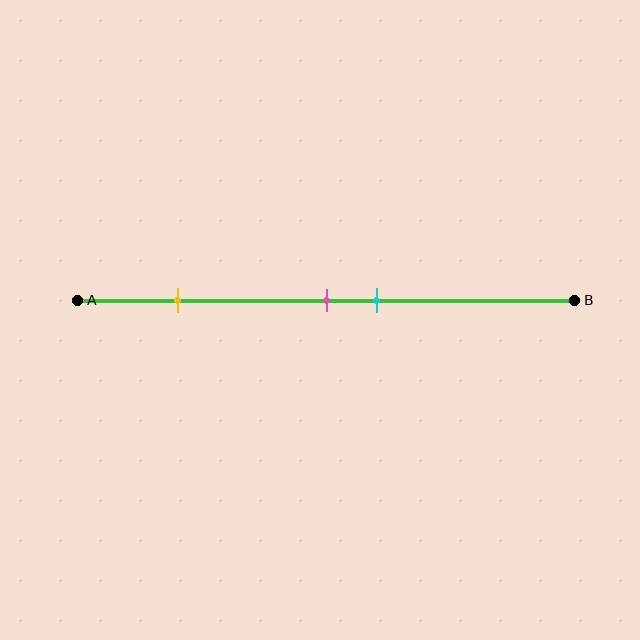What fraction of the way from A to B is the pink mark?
The pink mark is approximately 50% (0.5) of the way from A to B.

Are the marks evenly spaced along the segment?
No, the marks are not evenly spaced.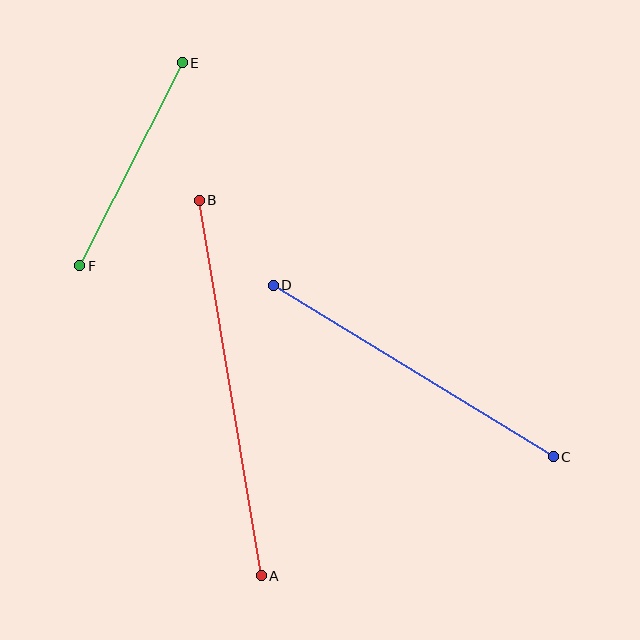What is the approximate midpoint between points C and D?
The midpoint is at approximately (413, 371) pixels.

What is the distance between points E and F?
The distance is approximately 228 pixels.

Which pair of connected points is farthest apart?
Points A and B are farthest apart.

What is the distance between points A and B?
The distance is approximately 380 pixels.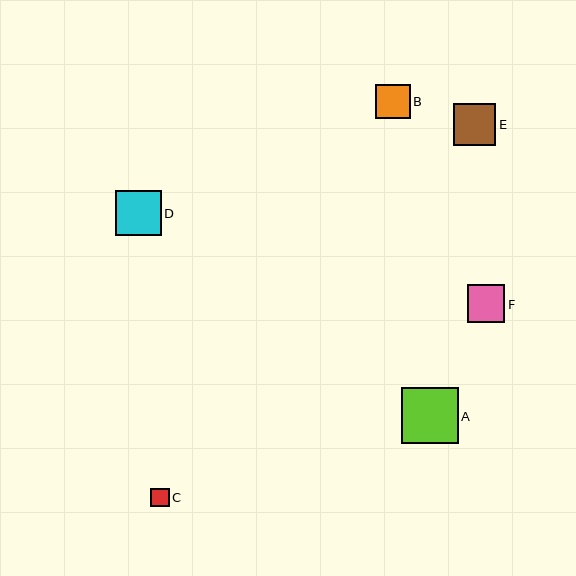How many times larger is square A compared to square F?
Square A is approximately 1.5 times the size of square F.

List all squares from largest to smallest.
From largest to smallest: A, D, E, F, B, C.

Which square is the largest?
Square A is the largest with a size of approximately 56 pixels.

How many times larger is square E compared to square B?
Square E is approximately 1.2 times the size of square B.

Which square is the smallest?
Square C is the smallest with a size of approximately 18 pixels.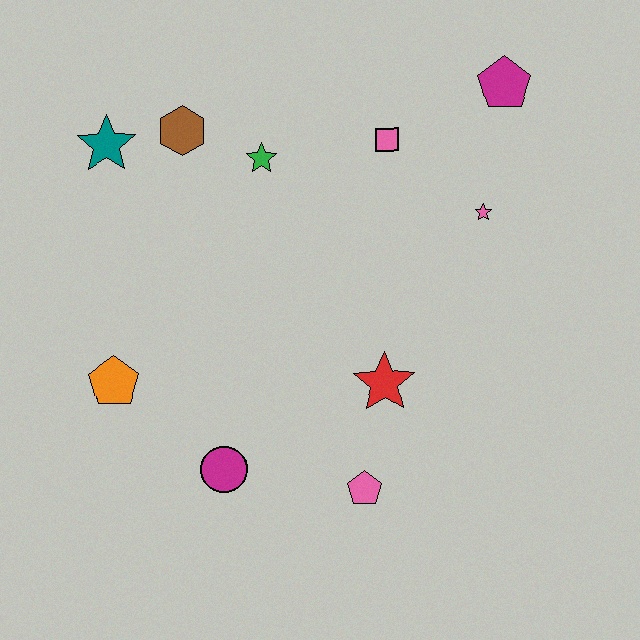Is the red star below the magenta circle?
No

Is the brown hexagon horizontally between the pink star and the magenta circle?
No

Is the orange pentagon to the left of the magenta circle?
Yes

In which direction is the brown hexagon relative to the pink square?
The brown hexagon is to the left of the pink square.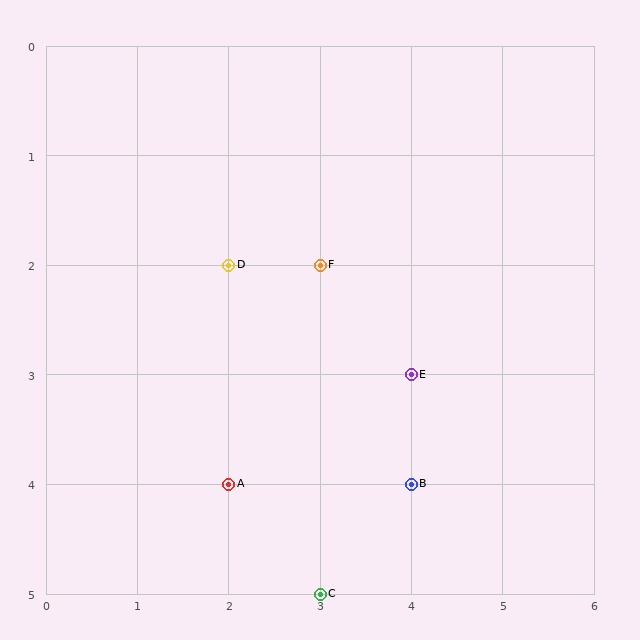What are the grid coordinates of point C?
Point C is at grid coordinates (3, 5).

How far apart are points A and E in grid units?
Points A and E are 2 columns and 1 row apart (about 2.2 grid units diagonally).